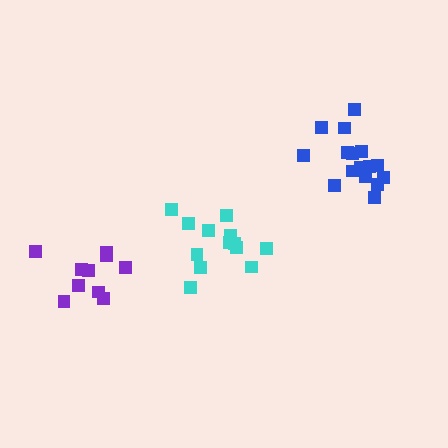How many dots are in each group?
Group 1: 16 dots, Group 2: 13 dots, Group 3: 10 dots (39 total).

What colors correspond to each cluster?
The clusters are colored: blue, cyan, purple.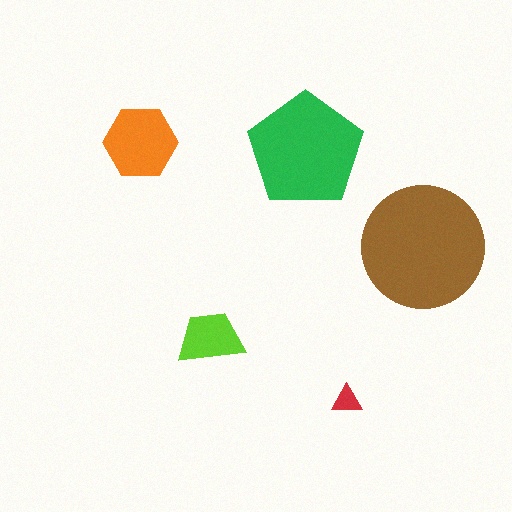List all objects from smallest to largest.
The red triangle, the lime trapezoid, the orange hexagon, the green pentagon, the brown circle.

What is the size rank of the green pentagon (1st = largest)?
2nd.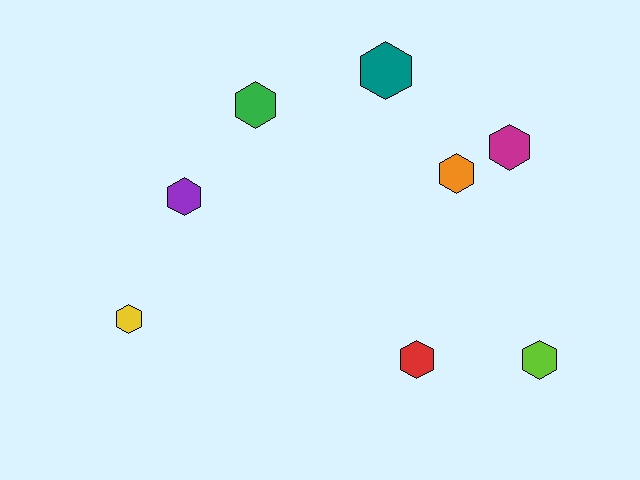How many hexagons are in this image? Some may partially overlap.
There are 8 hexagons.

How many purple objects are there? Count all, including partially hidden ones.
There is 1 purple object.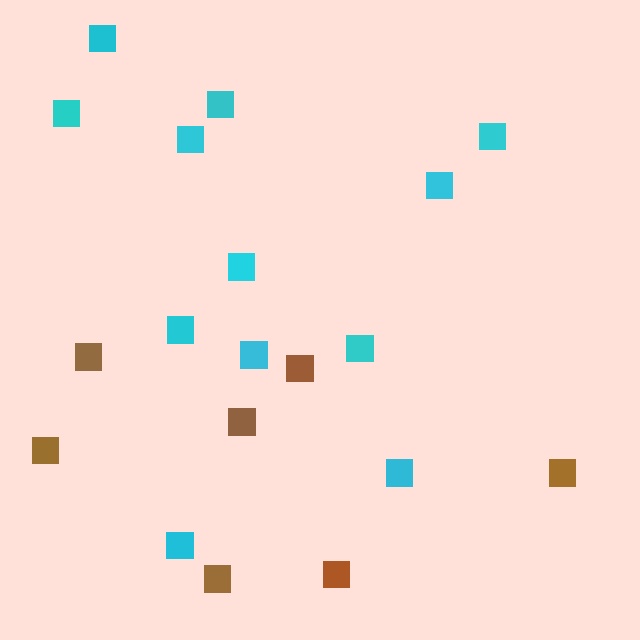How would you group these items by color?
There are 2 groups: one group of cyan squares (12) and one group of brown squares (7).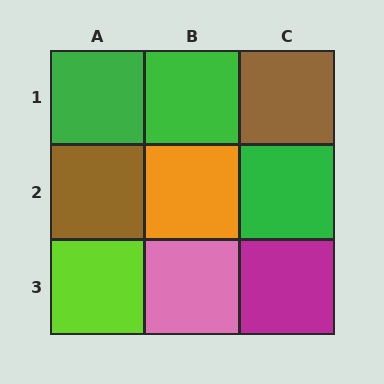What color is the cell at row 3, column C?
Magenta.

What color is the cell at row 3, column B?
Pink.